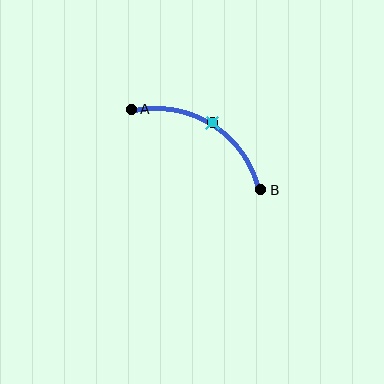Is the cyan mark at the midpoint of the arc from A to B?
Yes. The cyan mark lies on the arc at equal arc-length from both A and B — it is the arc midpoint.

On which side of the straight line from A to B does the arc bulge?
The arc bulges above the straight line connecting A and B.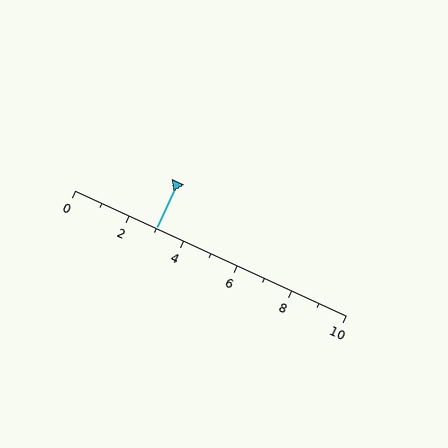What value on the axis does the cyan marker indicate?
The marker indicates approximately 3.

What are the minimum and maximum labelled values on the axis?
The axis runs from 0 to 10.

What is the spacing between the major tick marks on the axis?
The major ticks are spaced 2 apart.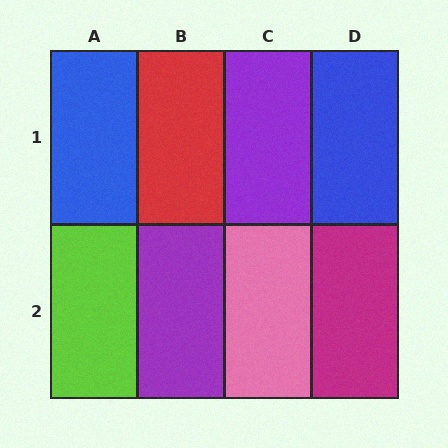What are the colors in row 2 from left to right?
Lime, purple, pink, magenta.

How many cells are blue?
2 cells are blue.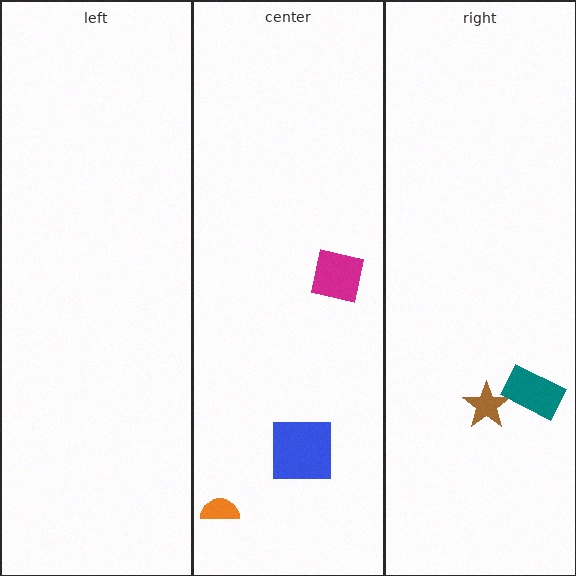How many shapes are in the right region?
2.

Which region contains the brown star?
The right region.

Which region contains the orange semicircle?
The center region.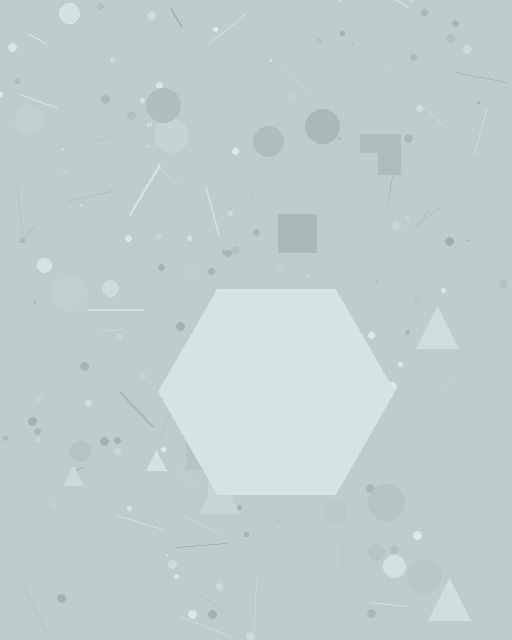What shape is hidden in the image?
A hexagon is hidden in the image.